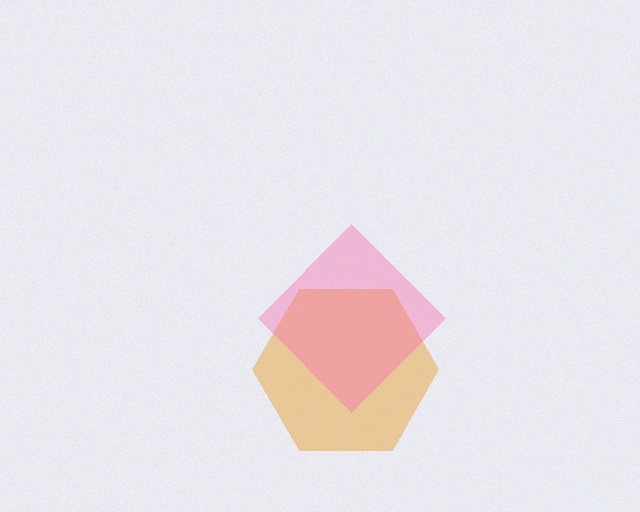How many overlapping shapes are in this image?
There are 2 overlapping shapes in the image.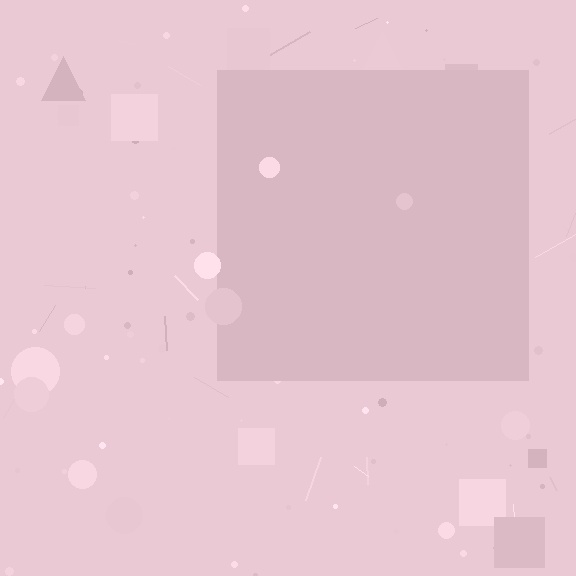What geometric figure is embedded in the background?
A square is embedded in the background.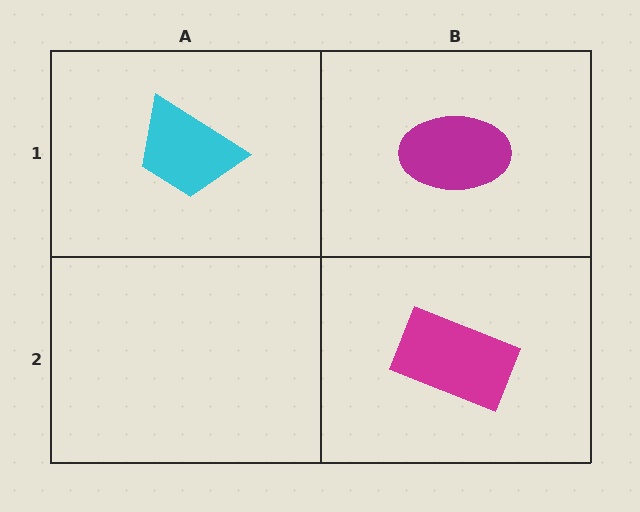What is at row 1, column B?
A magenta ellipse.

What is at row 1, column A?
A cyan trapezoid.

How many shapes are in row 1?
2 shapes.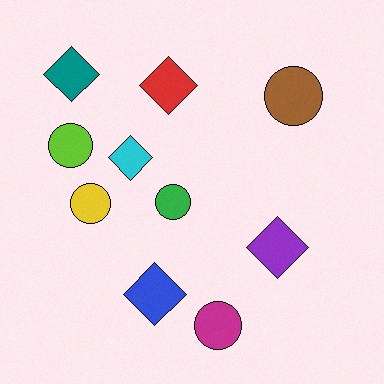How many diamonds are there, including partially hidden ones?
There are 5 diamonds.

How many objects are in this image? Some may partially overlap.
There are 10 objects.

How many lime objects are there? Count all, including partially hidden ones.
There is 1 lime object.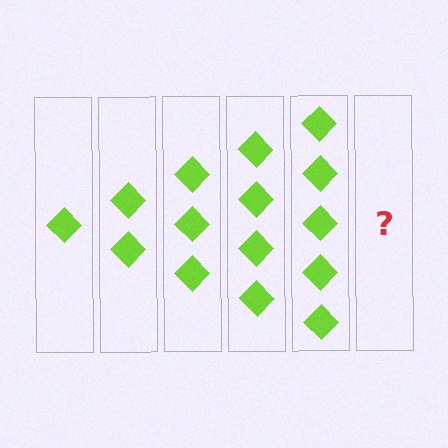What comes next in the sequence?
The next element should be 6 diamonds.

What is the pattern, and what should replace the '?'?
The pattern is that each step adds one more diamond. The '?' should be 6 diamonds.